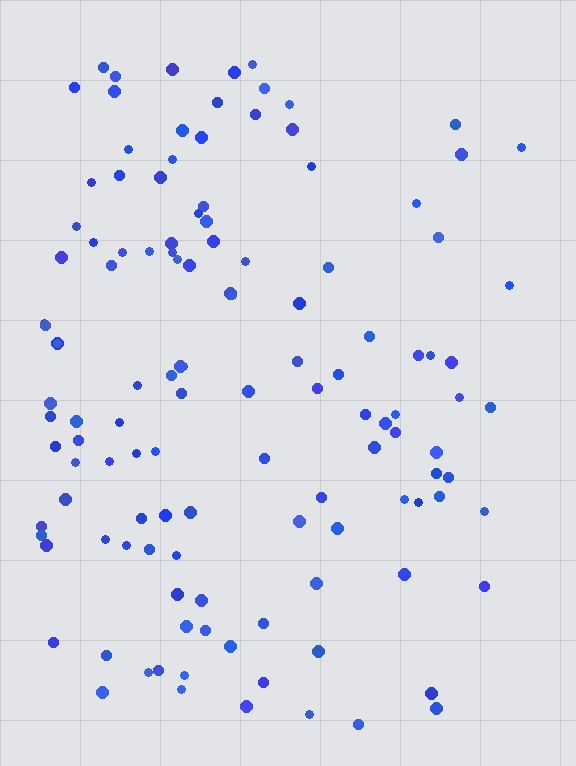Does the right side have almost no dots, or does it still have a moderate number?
Still a moderate number, just noticeably fewer than the left.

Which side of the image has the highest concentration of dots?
The left.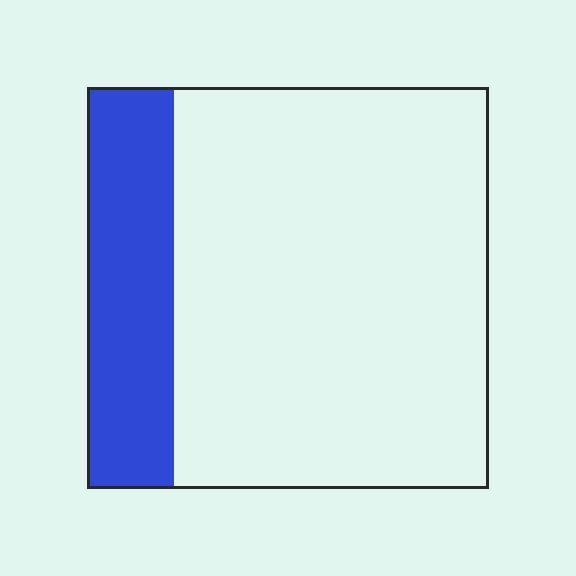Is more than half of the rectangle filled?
No.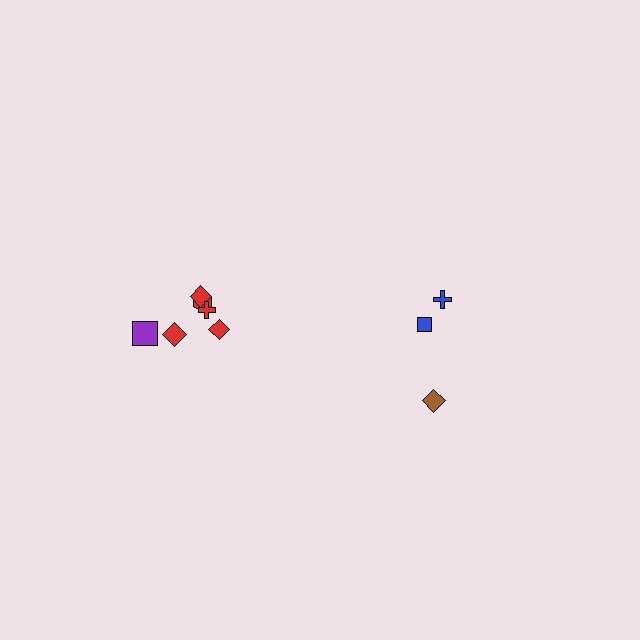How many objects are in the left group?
There are 6 objects.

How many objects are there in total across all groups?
There are 9 objects.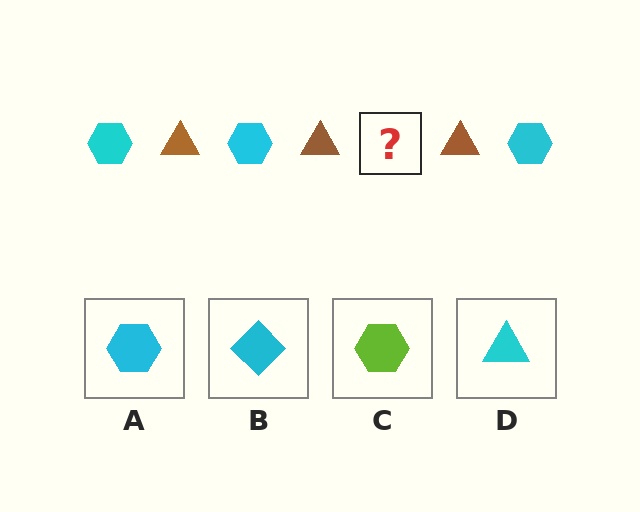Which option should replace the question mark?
Option A.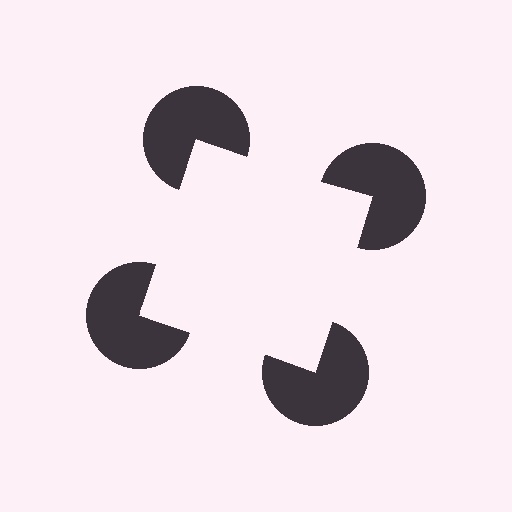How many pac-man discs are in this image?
There are 4 — one at each vertex of the illusory square.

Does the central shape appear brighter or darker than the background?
It typically appears slightly brighter than the background, even though no actual brightness change is drawn.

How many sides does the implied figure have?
4 sides.